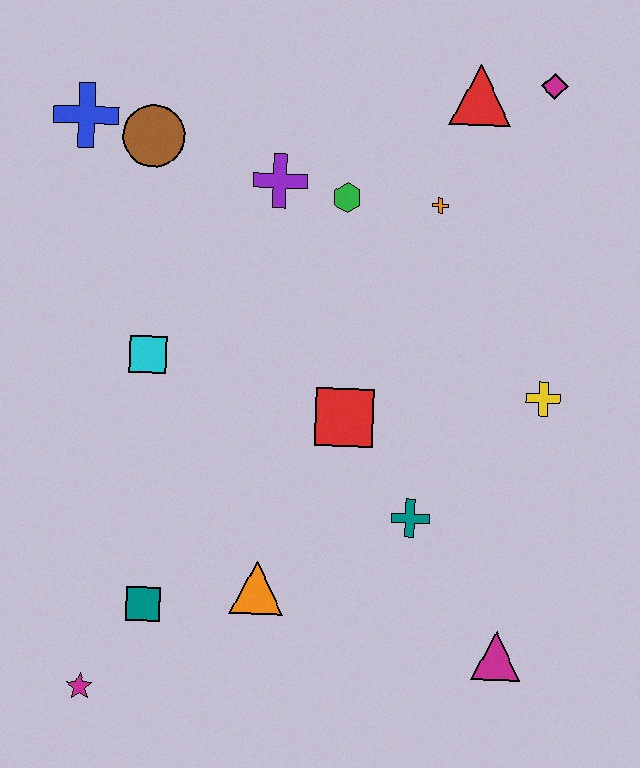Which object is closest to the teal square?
The magenta star is closest to the teal square.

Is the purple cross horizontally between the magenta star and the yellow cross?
Yes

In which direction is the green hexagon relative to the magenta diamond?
The green hexagon is to the left of the magenta diamond.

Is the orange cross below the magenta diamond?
Yes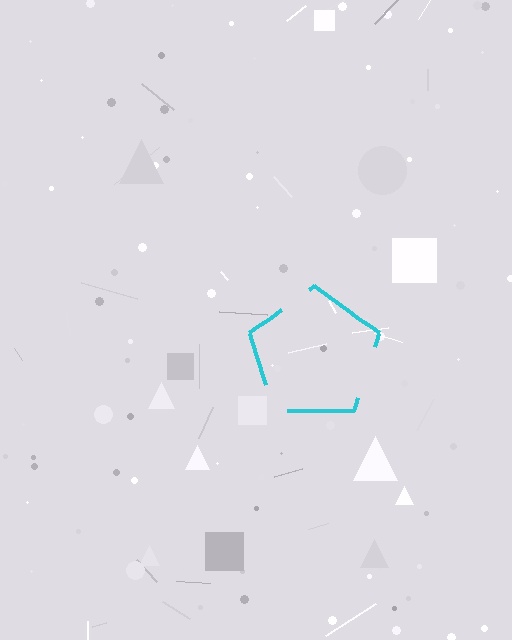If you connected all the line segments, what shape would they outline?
They would outline a pentagon.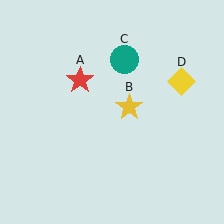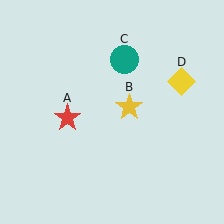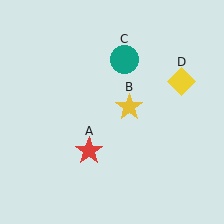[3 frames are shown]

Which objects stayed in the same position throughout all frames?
Yellow star (object B) and teal circle (object C) and yellow diamond (object D) remained stationary.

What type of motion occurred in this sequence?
The red star (object A) rotated counterclockwise around the center of the scene.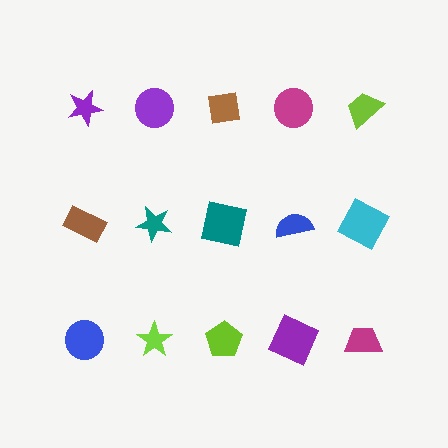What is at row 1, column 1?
A purple star.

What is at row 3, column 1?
A blue circle.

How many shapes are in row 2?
5 shapes.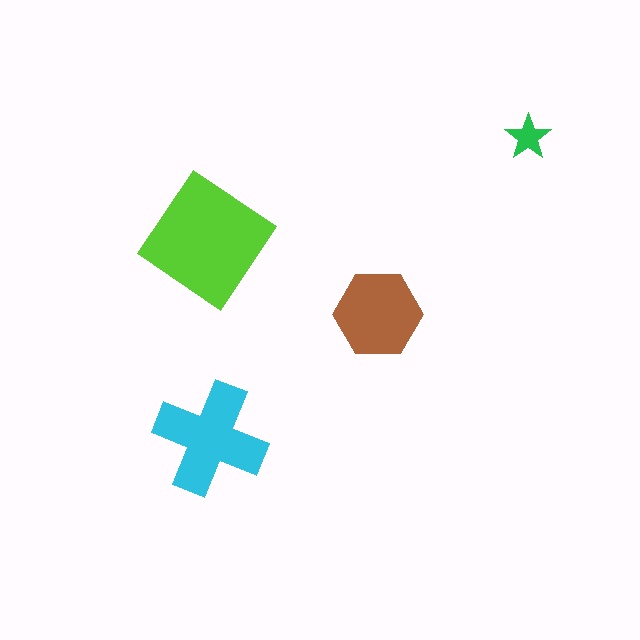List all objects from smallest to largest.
The green star, the brown hexagon, the cyan cross, the lime diamond.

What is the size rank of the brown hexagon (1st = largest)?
3rd.